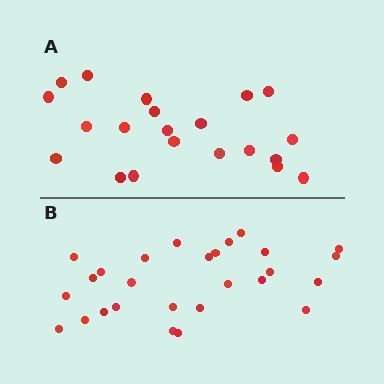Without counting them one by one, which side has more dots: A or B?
Region B (the bottom region) has more dots.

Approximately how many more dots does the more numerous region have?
Region B has about 6 more dots than region A.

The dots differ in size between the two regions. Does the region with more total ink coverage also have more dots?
No. Region A has more total ink coverage because its dots are larger, but region B actually contains more individual dots. Total area can be misleading — the number of items is what matters here.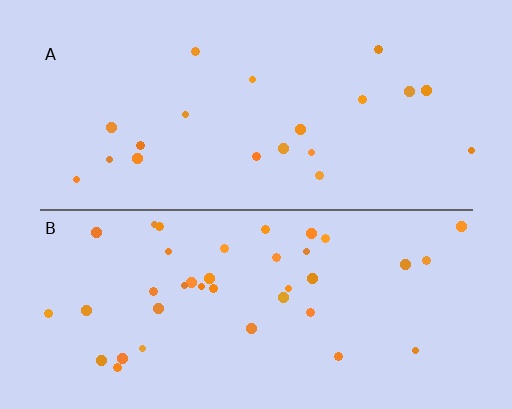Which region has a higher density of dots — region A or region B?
B (the bottom).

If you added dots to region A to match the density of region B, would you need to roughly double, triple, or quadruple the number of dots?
Approximately double.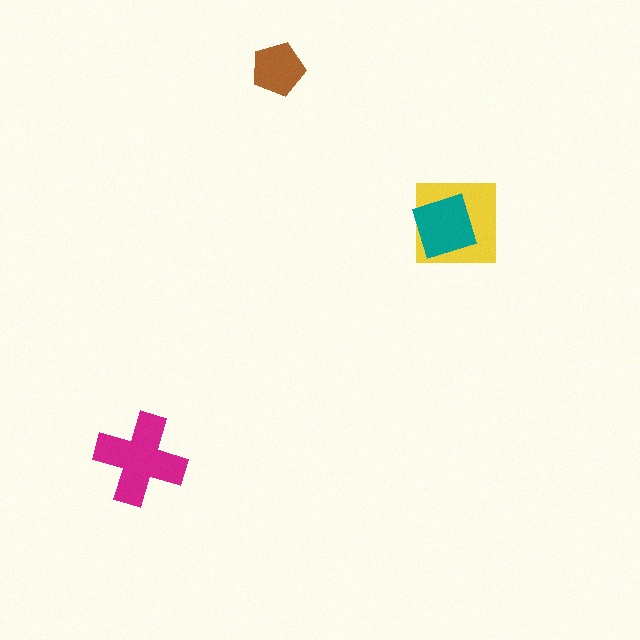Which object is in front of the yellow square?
The teal square is in front of the yellow square.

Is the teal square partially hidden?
No, no other shape covers it.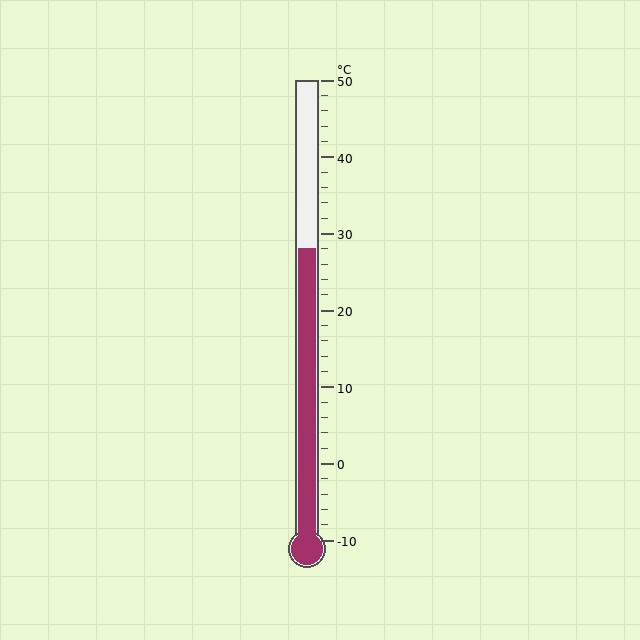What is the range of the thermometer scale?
The thermometer scale ranges from -10°C to 50°C.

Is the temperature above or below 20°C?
The temperature is above 20°C.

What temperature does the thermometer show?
The thermometer shows approximately 28°C.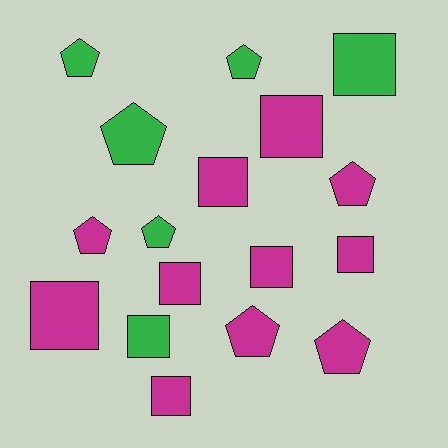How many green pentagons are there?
There are 4 green pentagons.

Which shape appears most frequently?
Square, with 9 objects.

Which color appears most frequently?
Magenta, with 11 objects.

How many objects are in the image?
There are 17 objects.